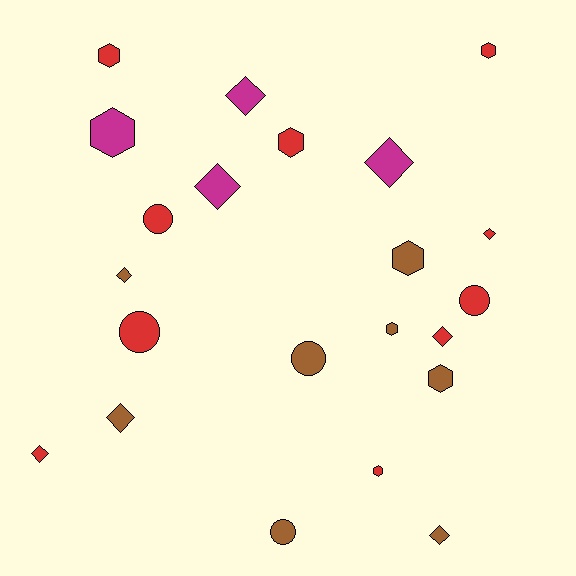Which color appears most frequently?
Red, with 10 objects.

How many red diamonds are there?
There are 3 red diamonds.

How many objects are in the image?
There are 22 objects.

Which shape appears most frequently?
Diamond, with 9 objects.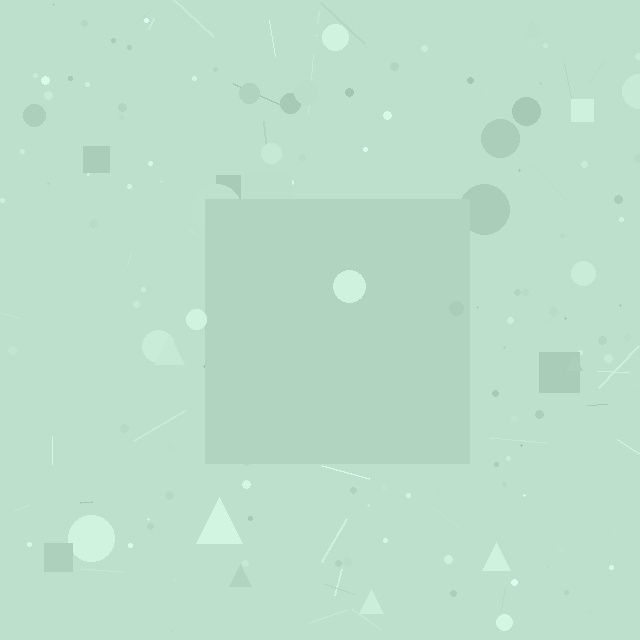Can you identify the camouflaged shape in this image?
The camouflaged shape is a square.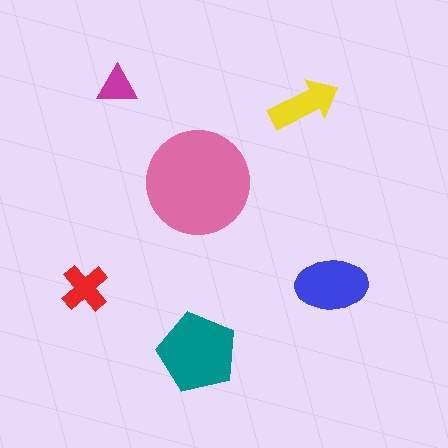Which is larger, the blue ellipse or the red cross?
The blue ellipse.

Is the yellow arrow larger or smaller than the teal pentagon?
Smaller.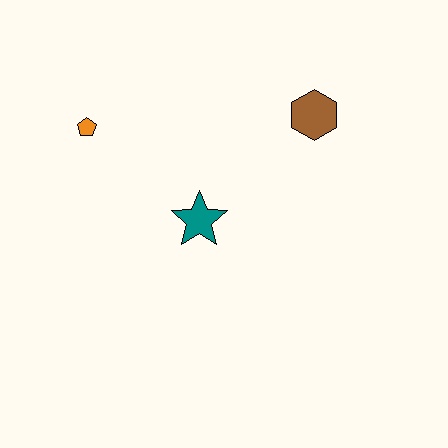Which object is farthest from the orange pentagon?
The brown hexagon is farthest from the orange pentagon.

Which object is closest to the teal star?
The orange pentagon is closest to the teal star.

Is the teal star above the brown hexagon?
No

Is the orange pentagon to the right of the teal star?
No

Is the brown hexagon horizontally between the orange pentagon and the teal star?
No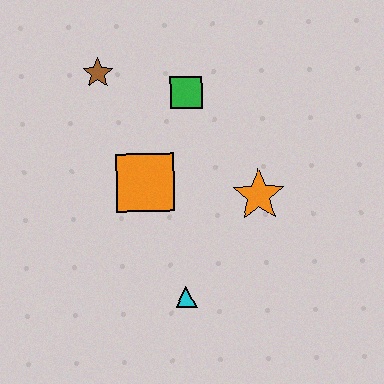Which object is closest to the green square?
The brown star is closest to the green square.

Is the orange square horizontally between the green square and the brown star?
Yes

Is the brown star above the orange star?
Yes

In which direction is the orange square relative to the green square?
The orange square is below the green square.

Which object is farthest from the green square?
The cyan triangle is farthest from the green square.